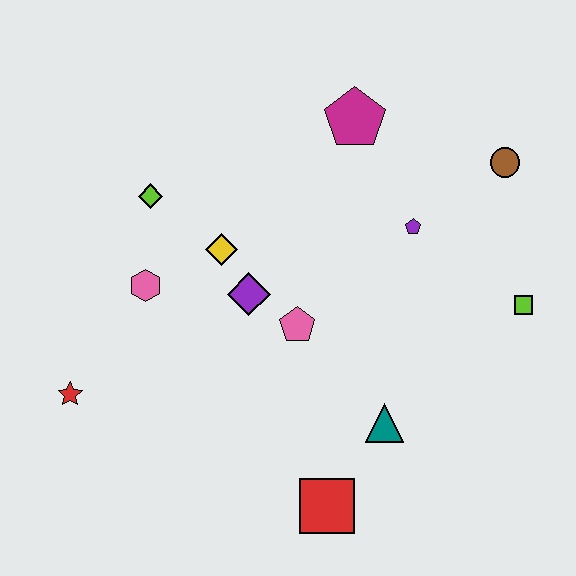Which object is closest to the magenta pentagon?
The purple pentagon is closest to the magenta pentagon.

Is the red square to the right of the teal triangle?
No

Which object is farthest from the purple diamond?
The brown circle is farthest from the purple diamond.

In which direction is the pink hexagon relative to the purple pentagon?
The pink hexagon is to the left of the purple pentagon.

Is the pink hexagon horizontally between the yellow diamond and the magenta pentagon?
No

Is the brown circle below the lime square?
No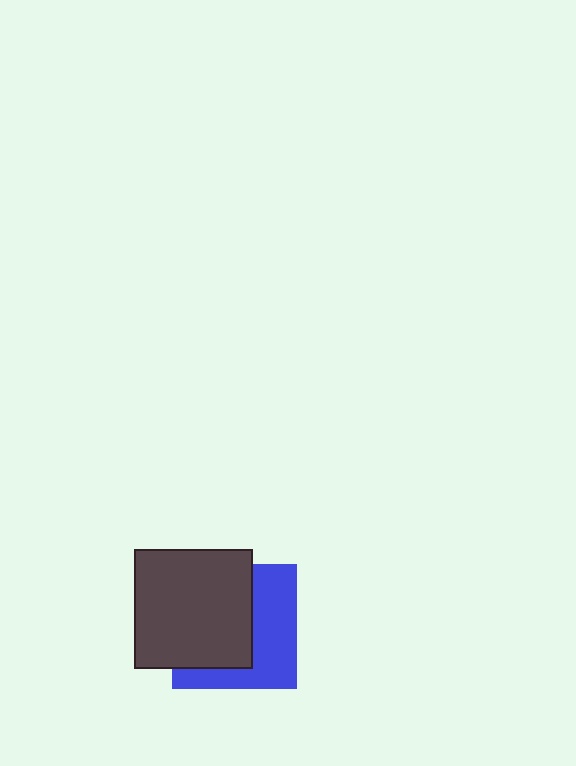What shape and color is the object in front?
The object in front is a dark gray square.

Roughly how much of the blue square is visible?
About half of it is visible (roughly 45%).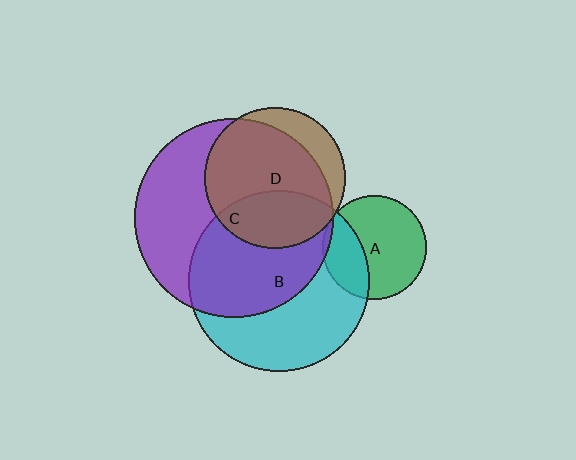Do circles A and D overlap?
Yes.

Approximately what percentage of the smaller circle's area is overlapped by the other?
Approximately 5%.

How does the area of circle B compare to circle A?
Approximately 3.0 times.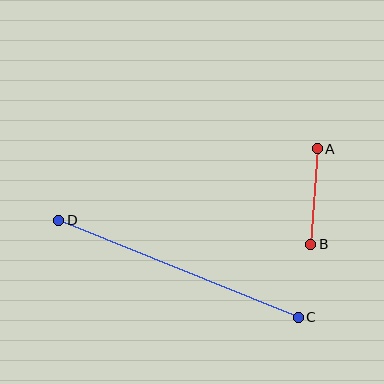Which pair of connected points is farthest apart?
Points C and D are farthest apart.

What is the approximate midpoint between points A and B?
The midpoint is at approximately (314, 197) pixels.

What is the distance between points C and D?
The distance is approximately 258 pixels.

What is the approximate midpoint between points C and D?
The midpoint is at approximately (178, 269) pixels.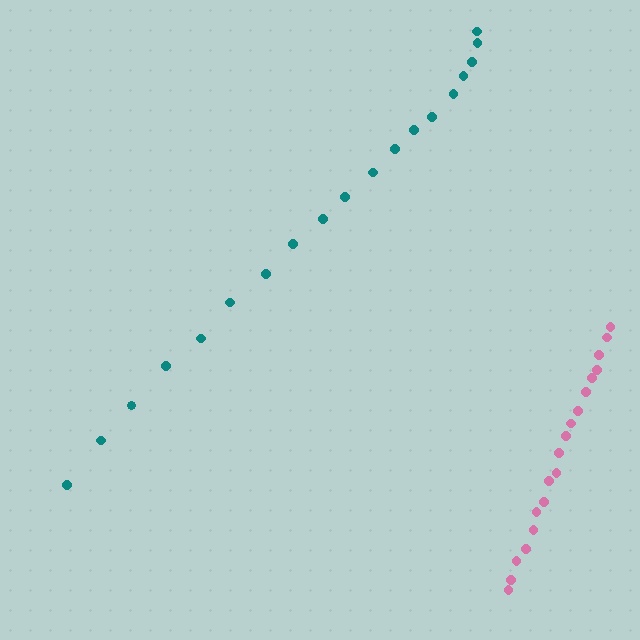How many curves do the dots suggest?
There are 2 distinct paths.